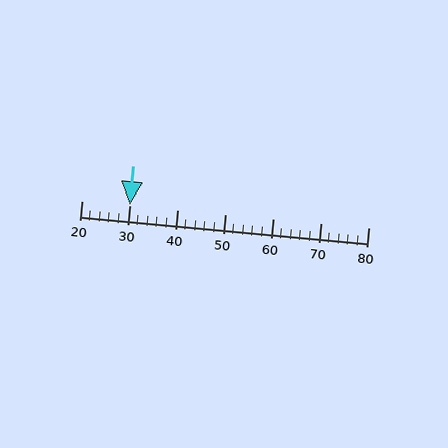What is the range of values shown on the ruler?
The ruler shows values from 20 to 80.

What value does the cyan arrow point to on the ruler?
The cyan arrow points to approximately 30.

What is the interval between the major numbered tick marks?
The major tick marks are spaced 10 units apart.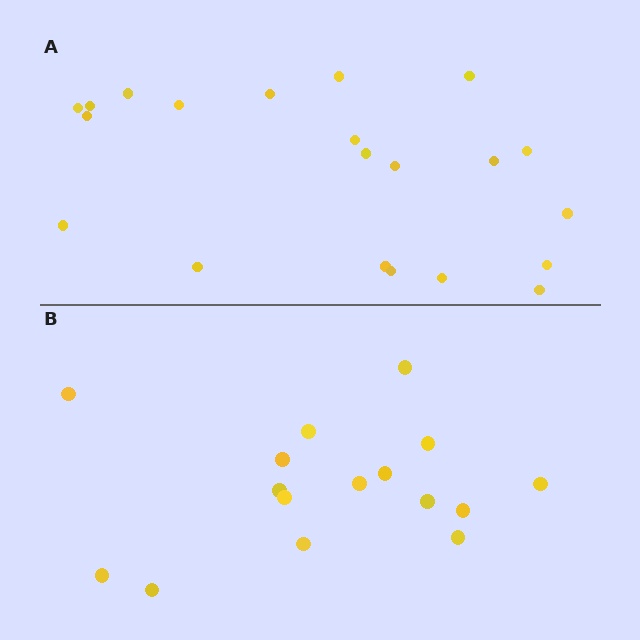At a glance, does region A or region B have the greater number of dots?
Region A (the top region) has more dots.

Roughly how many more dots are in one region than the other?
Region A has about 5 more dots than region B.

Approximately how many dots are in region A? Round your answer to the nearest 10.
About 20 dots. (The exact count is 21, which rounds to 20.)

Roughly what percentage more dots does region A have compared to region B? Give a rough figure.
About 30% more.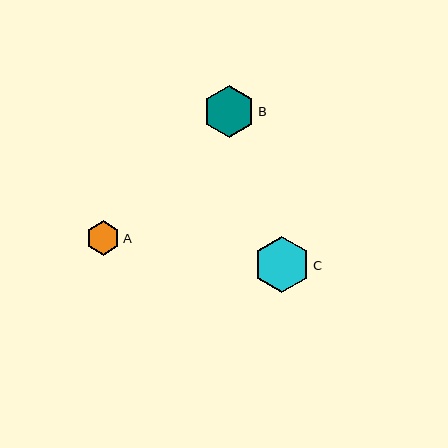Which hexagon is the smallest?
Hexagon A is the smallest with a size of approximately 34 pixels.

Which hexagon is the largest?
Hexagon C is the largest with a size of approximately 56 pixels.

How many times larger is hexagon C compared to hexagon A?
Hexagon C is approximately 1.6 times the size of hexagon A.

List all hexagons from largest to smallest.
From largest to smallest: C, B, A.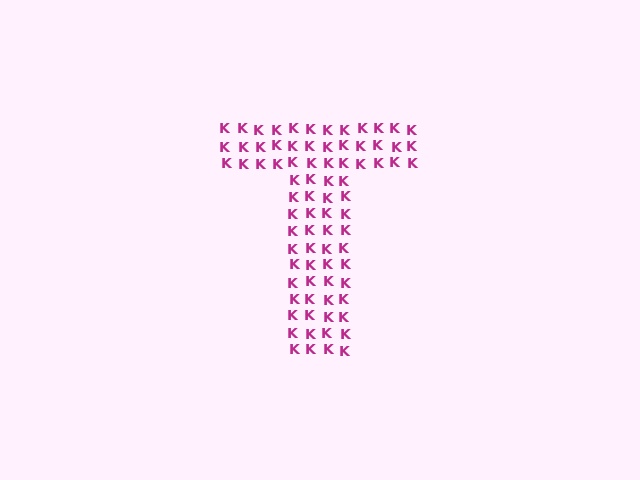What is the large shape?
The large shape is the letter T.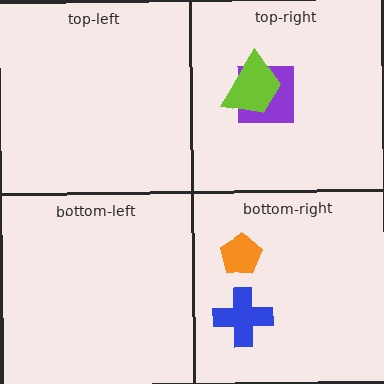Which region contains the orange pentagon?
The bottom-right region.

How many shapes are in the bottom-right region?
2.